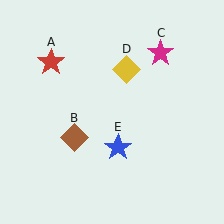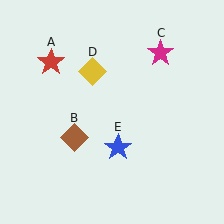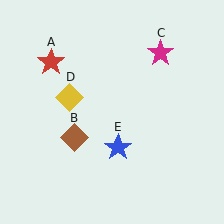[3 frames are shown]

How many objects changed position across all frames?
1 object changed position: yellow diamond (object D).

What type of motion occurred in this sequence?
The yellow diamond (object D) rotated counterclockwise around the center of the scene.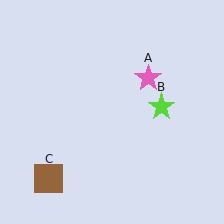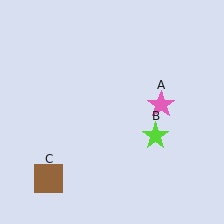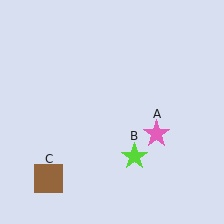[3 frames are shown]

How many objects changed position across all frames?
2 objects changed position: pink star (object A), lime star (object B).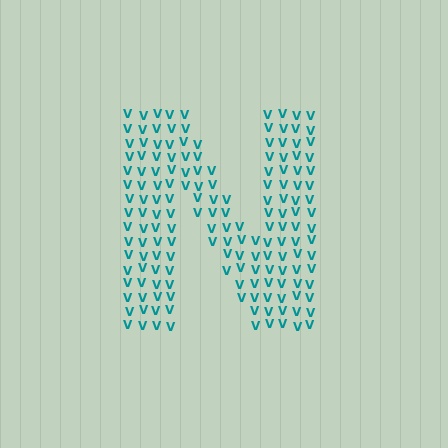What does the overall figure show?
The overall figure shows the letter N.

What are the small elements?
The small elements are letter V's.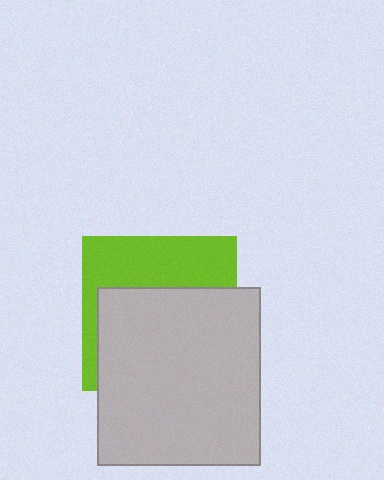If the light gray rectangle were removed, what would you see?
You would see the complete lime square.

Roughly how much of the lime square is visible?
A small part of it is visible (roughly 40%).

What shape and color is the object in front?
The object in front is a light gray rectangle.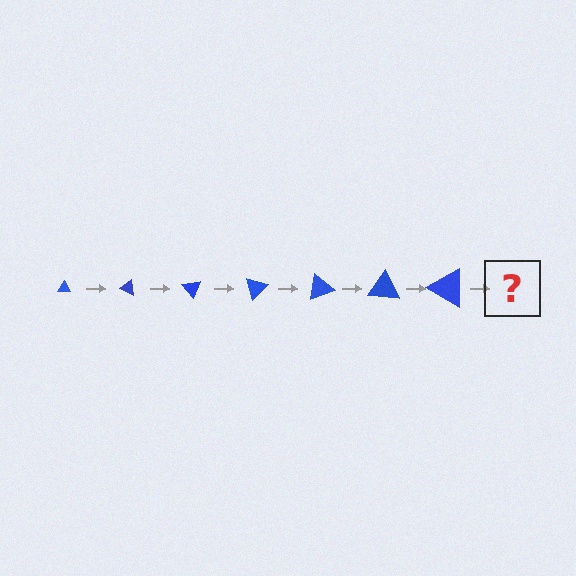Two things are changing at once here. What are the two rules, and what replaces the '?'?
The two rules are that the triangle grows larger each step and it rotates 25 degrees each step. The '?' should be a triangle, larger than the previous one and rotated 175 degrees from the start.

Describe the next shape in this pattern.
It should be a triangle, larger than the previous one and rotated 175 degrees from the start.